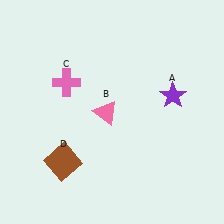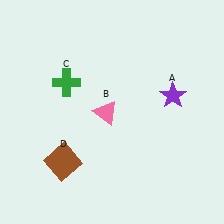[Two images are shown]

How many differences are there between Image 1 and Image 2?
There is 1 difference between the two images.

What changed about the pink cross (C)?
In Image 1, C is pink. In Image 2, it changed to green.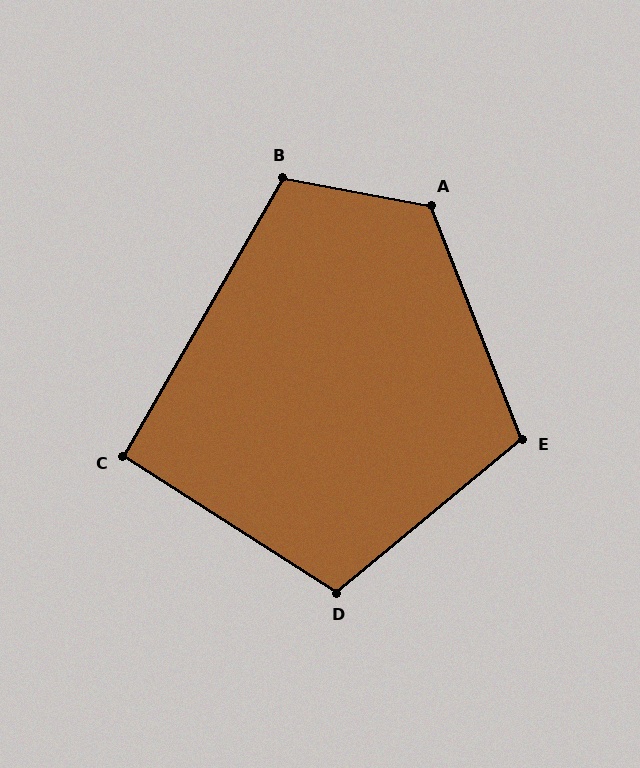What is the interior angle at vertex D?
Approximately 108 degrees (obtuse).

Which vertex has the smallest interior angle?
C, at approximately 93 degrees.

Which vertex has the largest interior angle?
A, at approximately 122 degrees.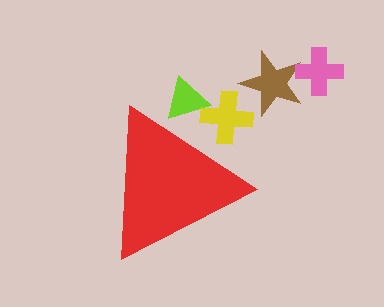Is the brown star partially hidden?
No, the brown star is fully visible.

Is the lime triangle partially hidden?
Yes, the lime triangle is partially hidden behind the red triangle.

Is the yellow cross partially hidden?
Yes, the yellow cross is partially hidden behind the red triangle.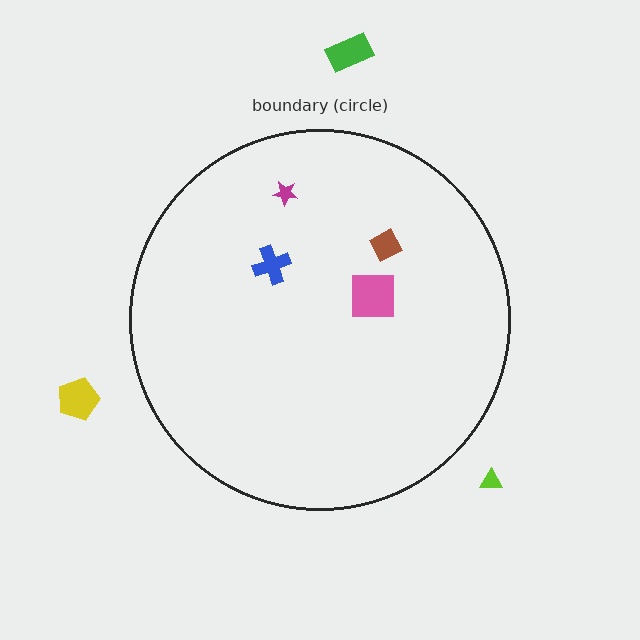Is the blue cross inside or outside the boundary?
Inside.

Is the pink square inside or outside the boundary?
Inside.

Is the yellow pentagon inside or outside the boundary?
Outside.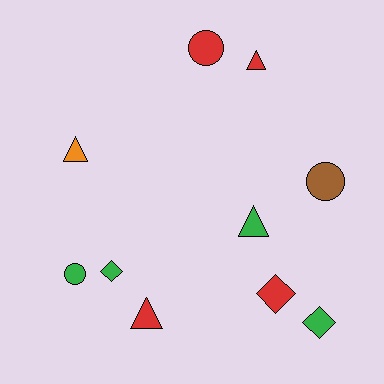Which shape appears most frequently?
Triangle, with 4 objects.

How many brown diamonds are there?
There are no brown diamonds.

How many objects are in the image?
There are 10 objects.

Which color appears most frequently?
Red, with 4 objects.